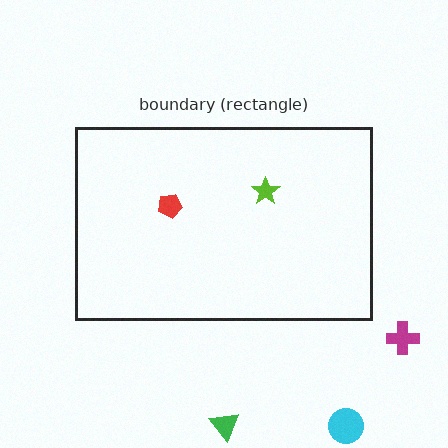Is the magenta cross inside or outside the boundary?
Outside.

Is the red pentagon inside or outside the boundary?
Inside.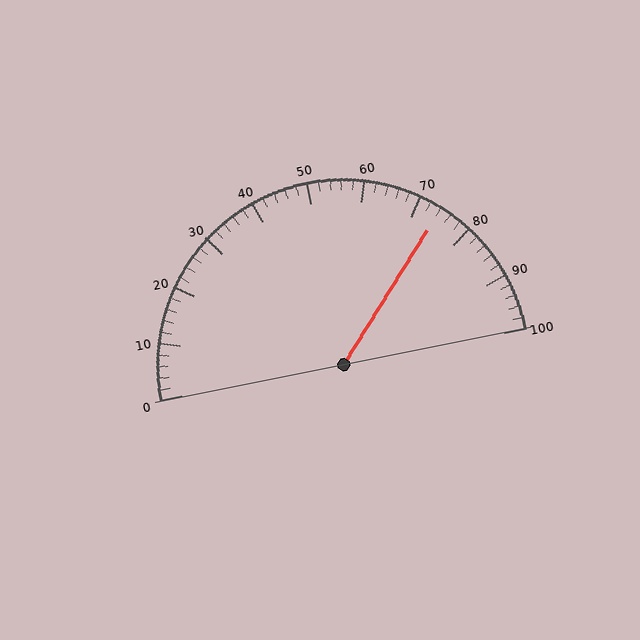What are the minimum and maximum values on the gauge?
The gauge ranges from 0 to 100.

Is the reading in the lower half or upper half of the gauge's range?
The reading is in the upper half of the range (0 to 100).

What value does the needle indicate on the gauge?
The needle indicates approximately 74.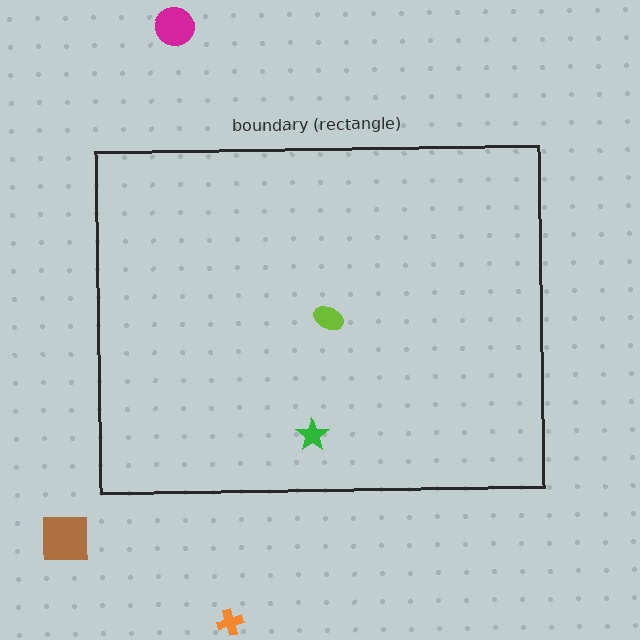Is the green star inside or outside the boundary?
Inside.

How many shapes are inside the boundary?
2 inside, 3 outside.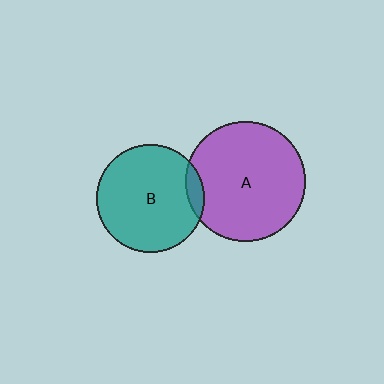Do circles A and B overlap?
Yes.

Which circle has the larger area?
Circle A (purple).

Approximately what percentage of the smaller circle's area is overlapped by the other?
Approximately 10%.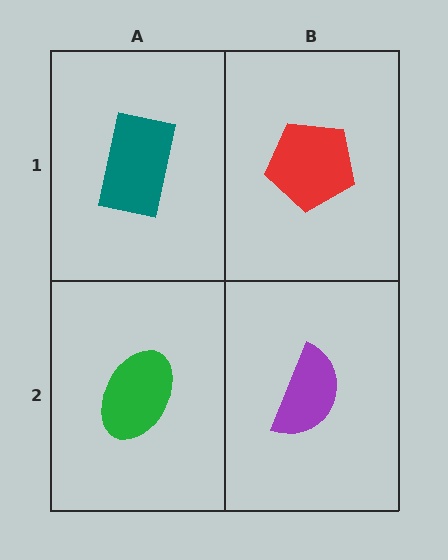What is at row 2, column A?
A green ellipse.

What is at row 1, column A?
A teal rectangle.